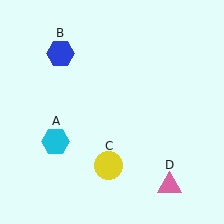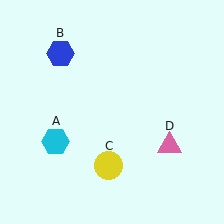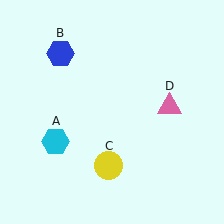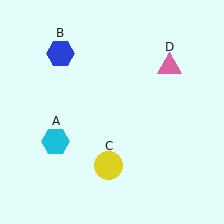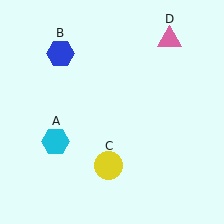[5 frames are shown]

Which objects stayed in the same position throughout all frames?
Cyan hexagon (object A) and blue hexagon (object B) and yellow circle (object C) remained stationary.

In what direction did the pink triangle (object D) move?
The pink triangle (object D) moved up.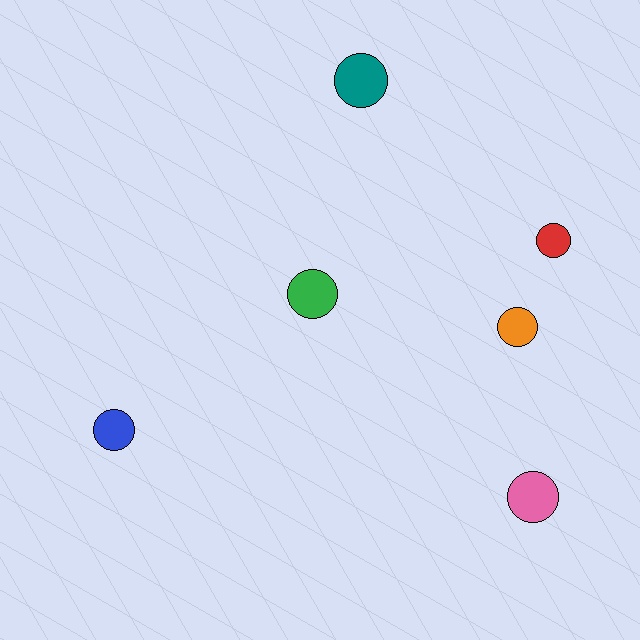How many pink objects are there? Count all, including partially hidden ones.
There is 1 pink object.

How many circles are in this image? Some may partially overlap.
There are 6 circles.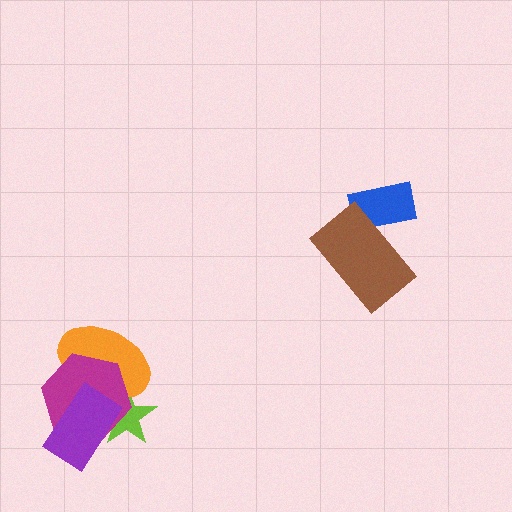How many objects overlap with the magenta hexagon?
3 objects overlap with the magenta hexagon.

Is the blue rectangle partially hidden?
Yes, it is partially covered by another shape.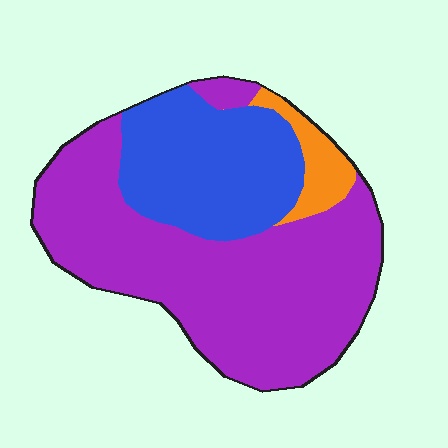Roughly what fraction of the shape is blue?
Blue covers about 30% of the shape.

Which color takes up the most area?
Purple, at roughly 65%.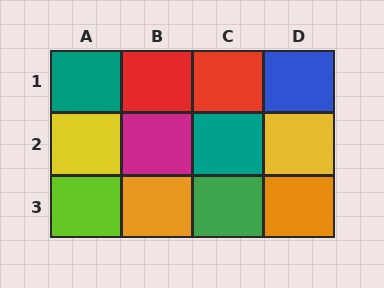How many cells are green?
1 cell is green.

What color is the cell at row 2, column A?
Yellow.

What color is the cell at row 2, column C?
Teal.